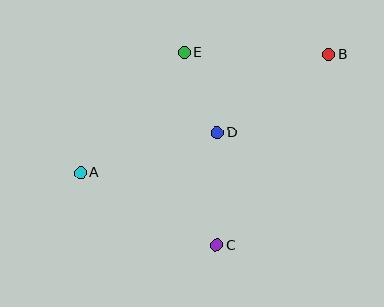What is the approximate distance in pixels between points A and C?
The distance between A and C is approximately 154 pixels.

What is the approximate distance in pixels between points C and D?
The distance between C and D is approximately 112 pixels.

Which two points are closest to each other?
Points D and E are closest to each other.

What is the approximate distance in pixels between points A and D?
The distance between A and D is approximately 143 pixels.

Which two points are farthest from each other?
Points A and B are farthest from each other.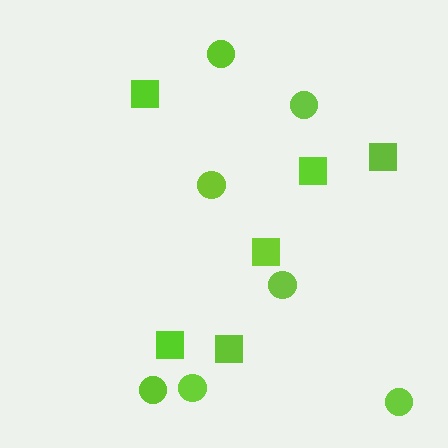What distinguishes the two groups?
There are 2 groups: one group of circles (7) and one group of squares (6).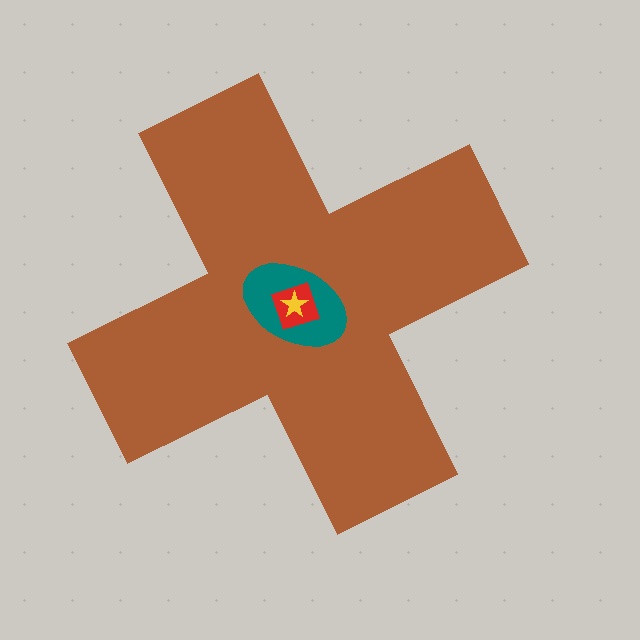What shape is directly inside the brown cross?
The teal ellipse.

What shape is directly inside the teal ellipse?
The red square.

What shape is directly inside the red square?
The yellow star.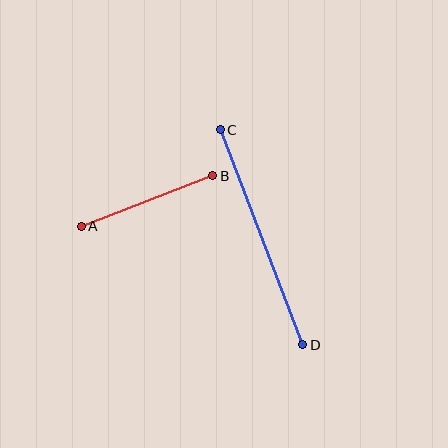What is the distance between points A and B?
The distance is approximately 141 pixels.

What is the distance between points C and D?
The distance is approximately 231 pixels.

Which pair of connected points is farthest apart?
Points C and D are farthest apart.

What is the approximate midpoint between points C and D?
The midpoint is at approximately (261, 237) pixels.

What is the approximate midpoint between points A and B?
The midpoint is at approximately (147, 201) pixels.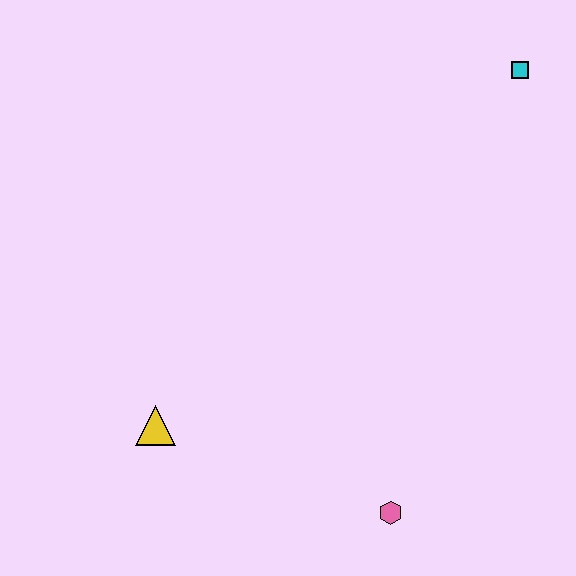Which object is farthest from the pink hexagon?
The cyan square is farthest from the pink hexagon.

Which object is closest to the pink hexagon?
The yellow triangle is closest to the pink hexagon.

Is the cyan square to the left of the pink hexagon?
No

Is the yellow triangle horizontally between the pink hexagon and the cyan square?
No